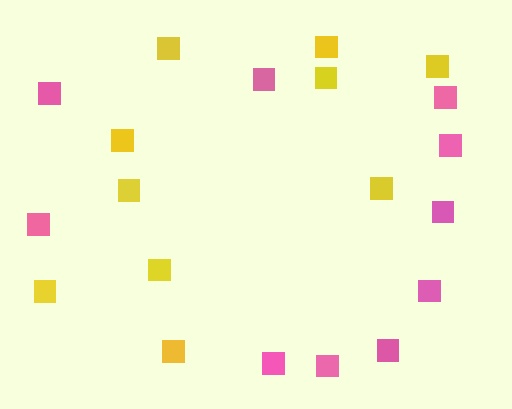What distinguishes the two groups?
There are 2 groups: one group of pink squares (10) and one group of yellow squares (10).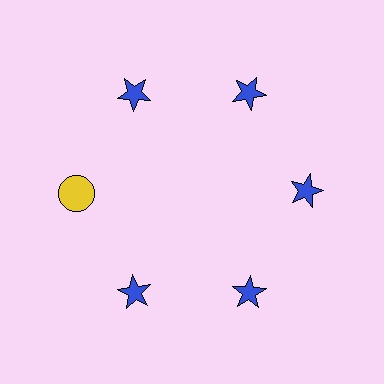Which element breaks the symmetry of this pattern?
The yellow circle at roughly the 9 o'clock position breaks the symmetry. All other shapes are blue stars.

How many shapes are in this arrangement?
There are 6 shapes arranged in a ring pattern.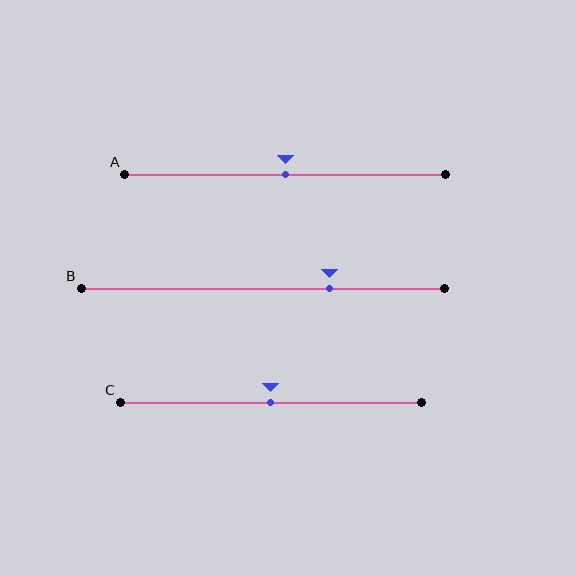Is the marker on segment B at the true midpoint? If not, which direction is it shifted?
No, the marker on segment B is shifted to the right by about 18% of the segment length.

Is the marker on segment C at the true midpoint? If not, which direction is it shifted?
Yes, the marker on segment C is at the true midpoint.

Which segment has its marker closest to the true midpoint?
Segment A has its marker closest to the true midpoint.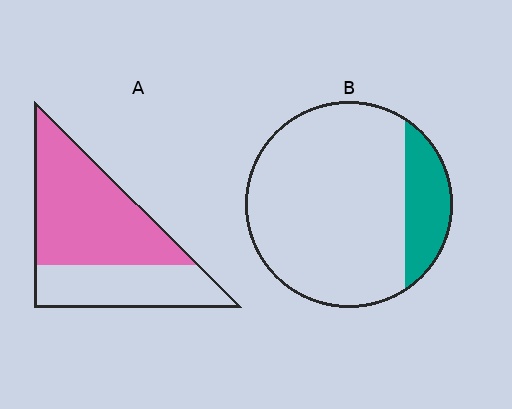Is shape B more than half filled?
No.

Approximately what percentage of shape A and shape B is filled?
A is approximately 65% and B is approximately 15%.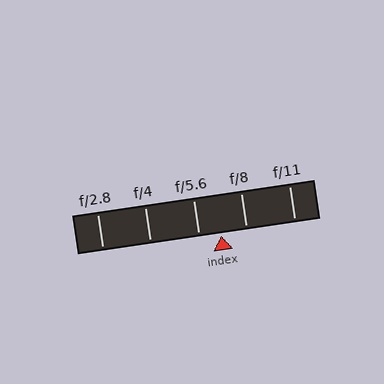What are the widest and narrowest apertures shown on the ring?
The widest aperture shown is f/2.8 and the narrowest is f/11.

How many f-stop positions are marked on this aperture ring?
There are 5 f-stop positions marked.